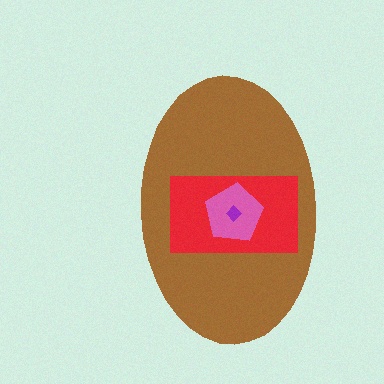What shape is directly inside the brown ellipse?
The red rectangle.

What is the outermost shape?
The brown ellipse.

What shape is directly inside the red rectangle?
The pink pentagon.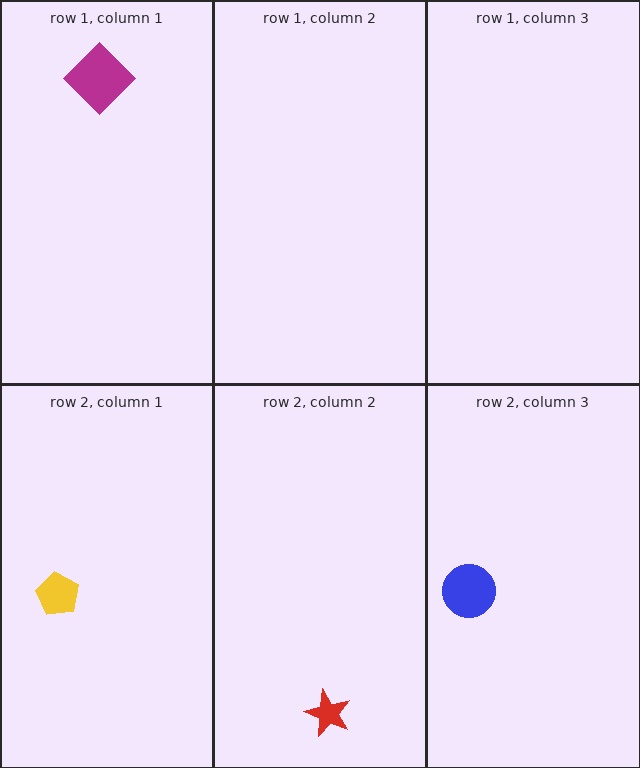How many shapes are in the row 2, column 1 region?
1.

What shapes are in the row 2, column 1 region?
The yellow pentagon.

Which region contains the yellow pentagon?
The row 2, column 1 region.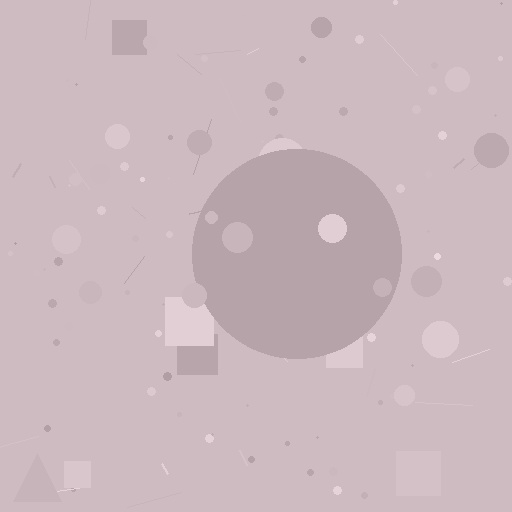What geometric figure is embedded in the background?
A circle is embedded in the background.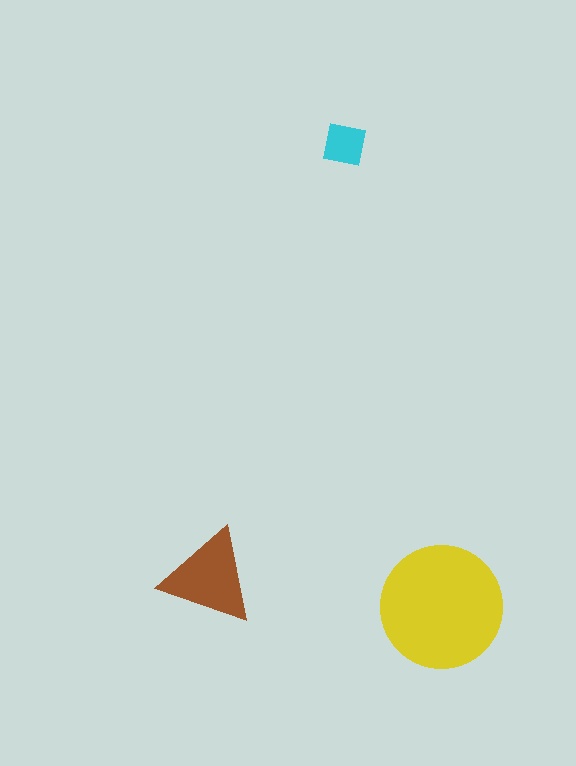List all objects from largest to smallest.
The yellow circle, the brown triangle, the cyan square.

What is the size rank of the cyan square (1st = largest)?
3rd.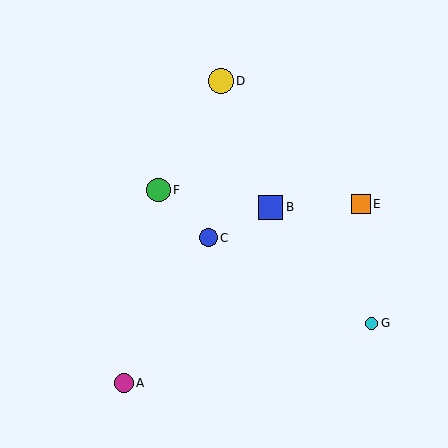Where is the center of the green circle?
The center of the green circle is at (159, 190).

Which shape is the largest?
The yellow circle (labeled D) is the largest.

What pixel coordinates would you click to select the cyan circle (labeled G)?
Click at (372, 323) to select the cyan circle G.